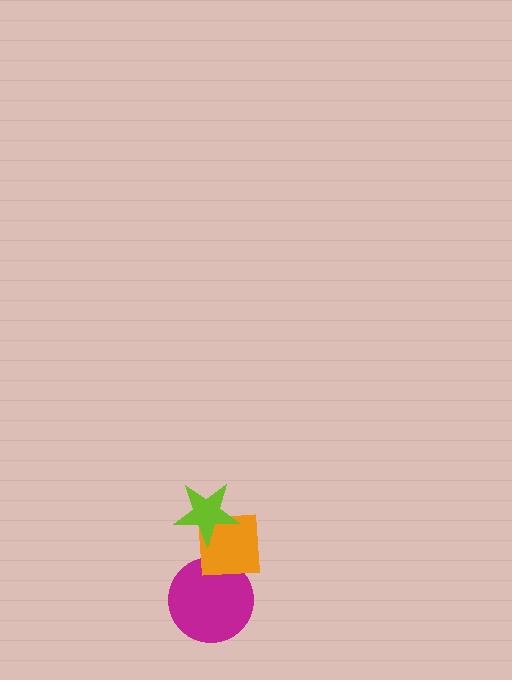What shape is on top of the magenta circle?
The orange square is on top of the magenta circle.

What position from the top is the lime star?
The lime star is 1st from the top.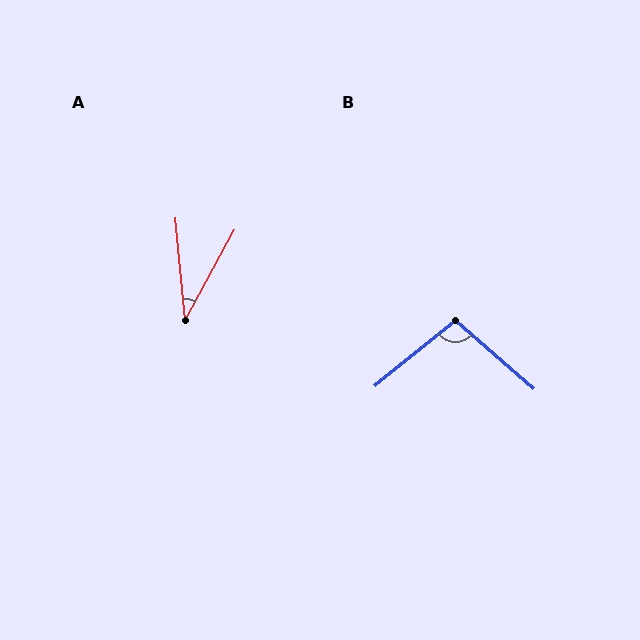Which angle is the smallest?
A, at approximately 34 degrees.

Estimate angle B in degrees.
Approximately 100 degrees.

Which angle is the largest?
B, at approximately 100 degrees.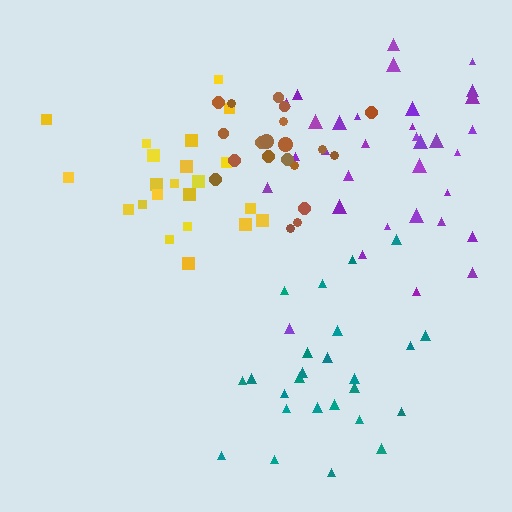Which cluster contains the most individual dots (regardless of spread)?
Purple (33).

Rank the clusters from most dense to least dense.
brown, purple, yellow, teal.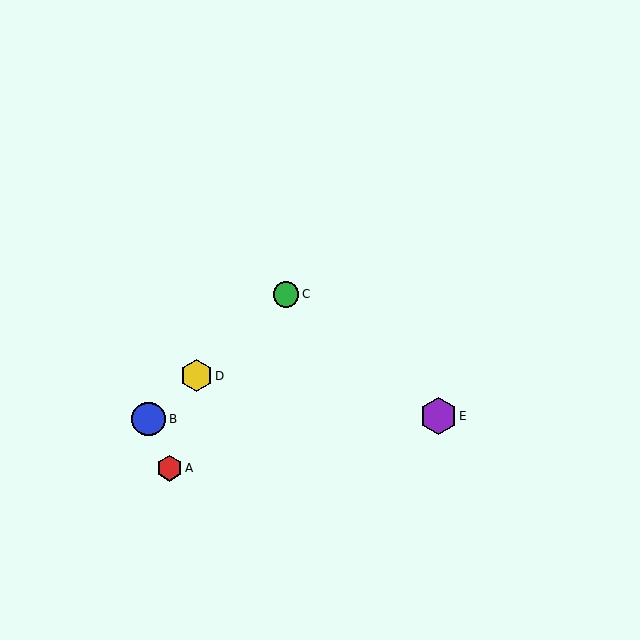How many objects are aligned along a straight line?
3 objects (B, C, D) are aligned along a straight line.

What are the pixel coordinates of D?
Object D is at (197, 376).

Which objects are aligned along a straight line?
Objects B, C, D are aligned along a straight line.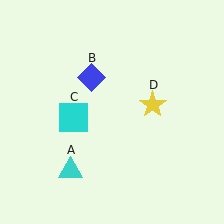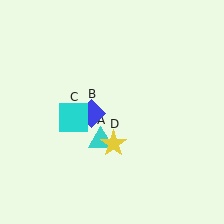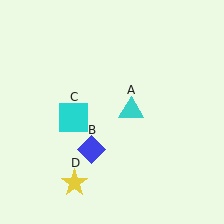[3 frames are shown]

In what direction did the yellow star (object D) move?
The yellow star (object D) moved down and to the left.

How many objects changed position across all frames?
3 objects changed position: cyan triangle (object A), blue diamond (object B), yellow star (object D).